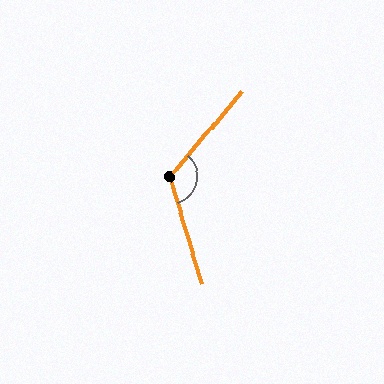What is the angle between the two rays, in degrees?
Approximately 123 degrees.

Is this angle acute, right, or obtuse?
It is obtuse.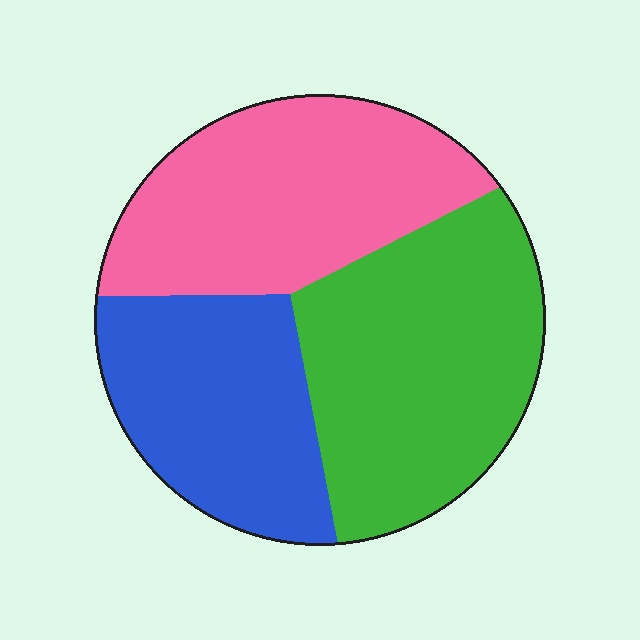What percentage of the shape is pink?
Pink takes up about one third (1/3) of the shape.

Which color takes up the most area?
Green, at roughly 40%.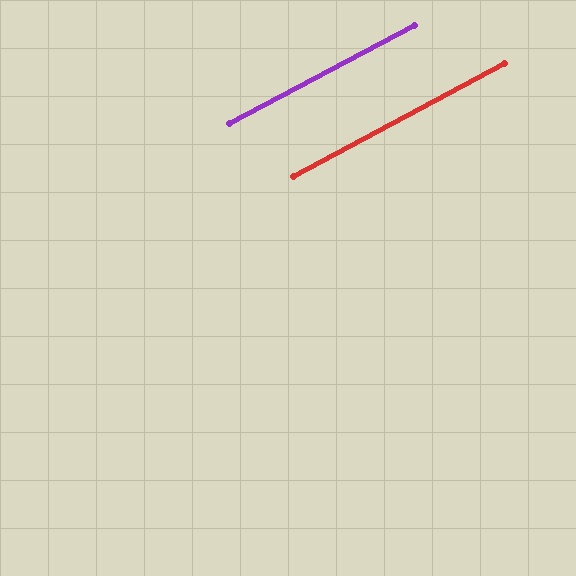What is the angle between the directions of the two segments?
Approximately 0 degrees.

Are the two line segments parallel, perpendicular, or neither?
Parallel — their directions differ by only 0.4°.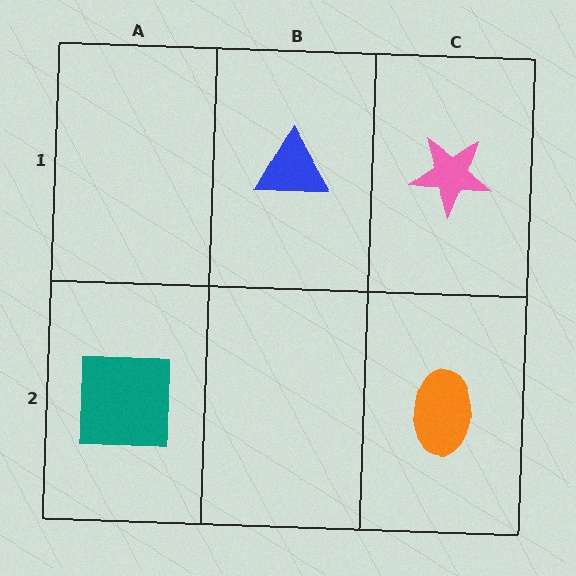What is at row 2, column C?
An orange ellipse.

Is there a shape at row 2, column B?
No, that cell is empty.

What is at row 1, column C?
A pink star.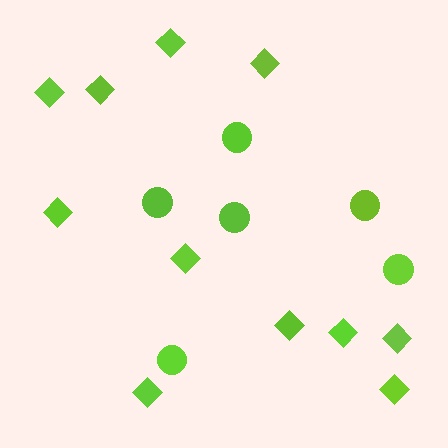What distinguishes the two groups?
There are 2 groups: one group of circles (6) and one group of diamonds (11).